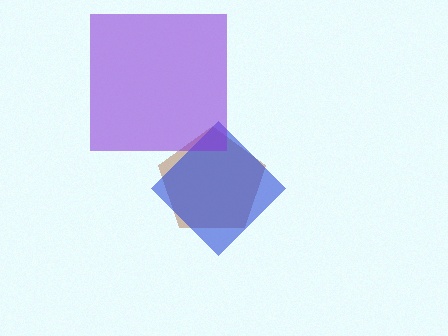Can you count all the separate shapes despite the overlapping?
Yes, there are 3 separate shapes.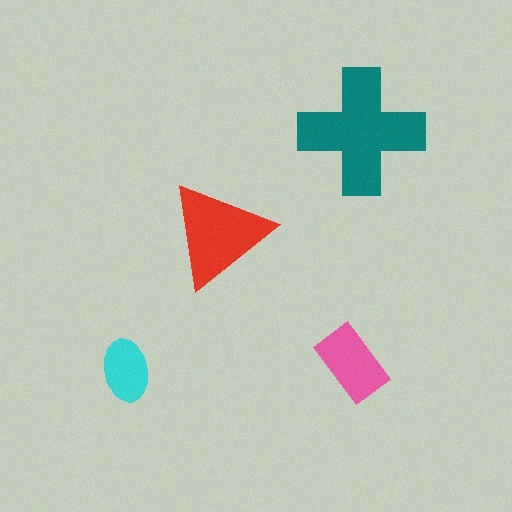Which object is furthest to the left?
The cyan ellipse is leftmost.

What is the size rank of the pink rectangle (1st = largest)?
3rd.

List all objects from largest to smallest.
The teal cross, the red triangle, the pink rectangle, the cyan ellipse.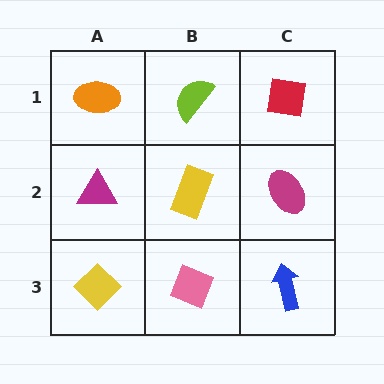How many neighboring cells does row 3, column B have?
3.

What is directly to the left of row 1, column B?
An orange ellipse.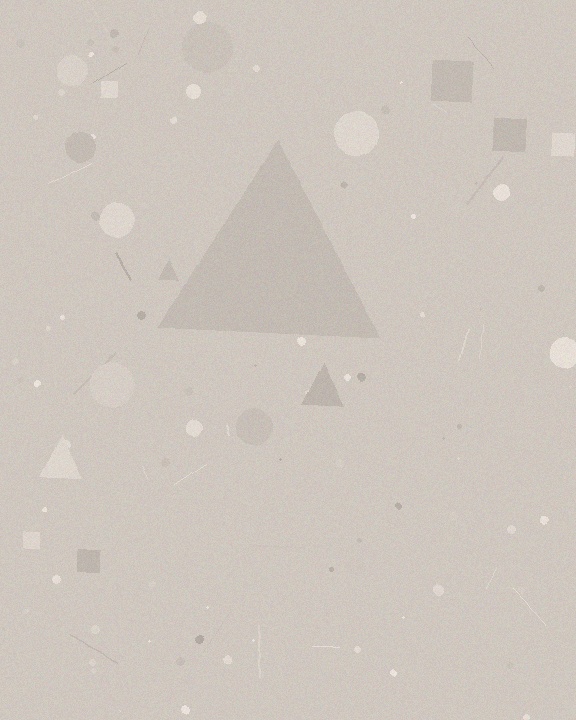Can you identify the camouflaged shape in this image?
The camouflaged shape is a triangle.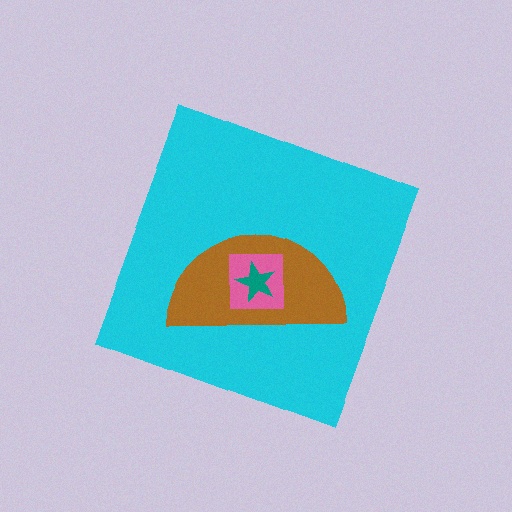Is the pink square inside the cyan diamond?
Yes.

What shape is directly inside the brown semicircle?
The pink square.